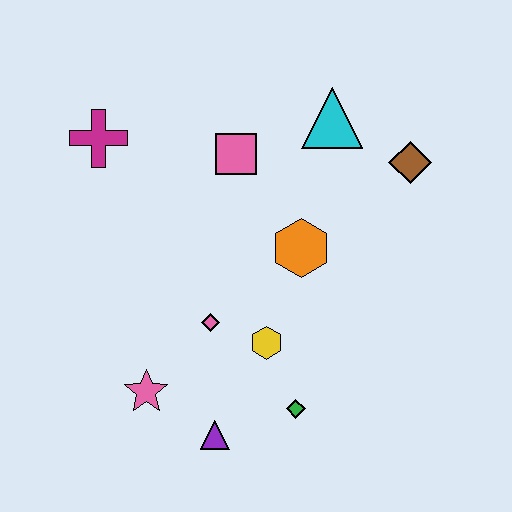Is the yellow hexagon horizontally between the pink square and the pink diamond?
No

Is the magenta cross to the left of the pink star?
Yes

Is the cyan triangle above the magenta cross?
Yes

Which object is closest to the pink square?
The cyan triangle is closest to the pink square.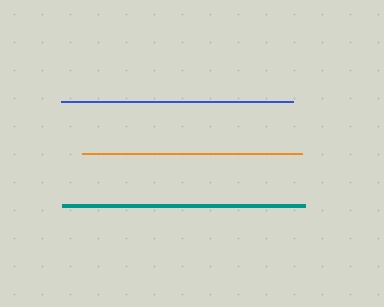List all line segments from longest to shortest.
From longest to shortest: teal, blue, orange.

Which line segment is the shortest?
The orange line is the shortest at approximately 219 pixels.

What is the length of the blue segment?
The blue segment is approximately 232 pixels long.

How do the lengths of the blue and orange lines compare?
The blue and orange lines are approximately the same length.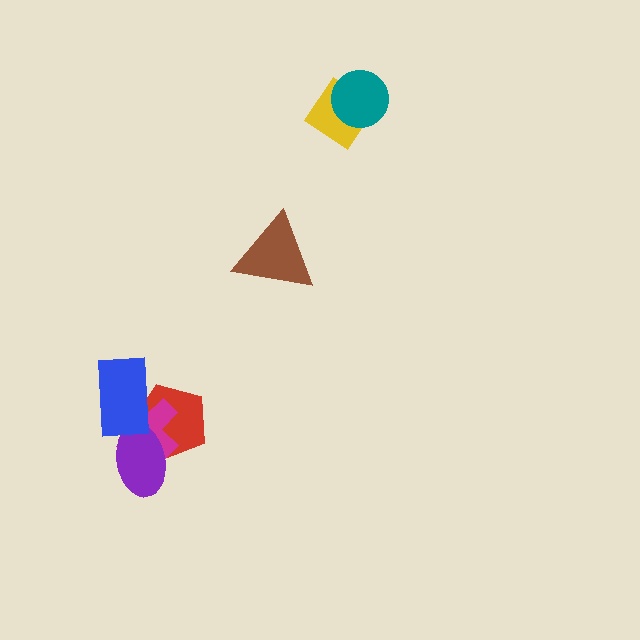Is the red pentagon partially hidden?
Yes, it is partially covered by another shape.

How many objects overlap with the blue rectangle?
3 objects overlap with the blue rectangle.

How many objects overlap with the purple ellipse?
3 objects overlap with the purple ellipse.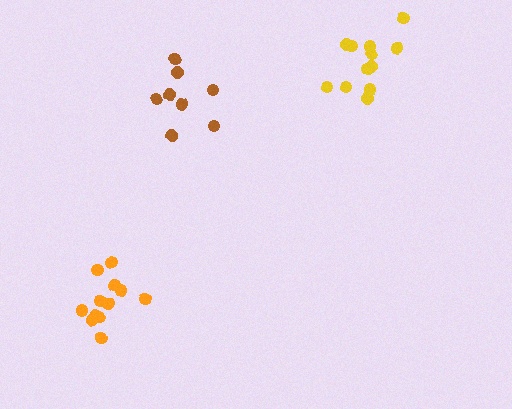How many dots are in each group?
Group 1: 12 dots, Group 2: 8 dots, Group 3: 12 dots (32 total).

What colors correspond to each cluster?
The clusters are colored: yellow, brown, orange.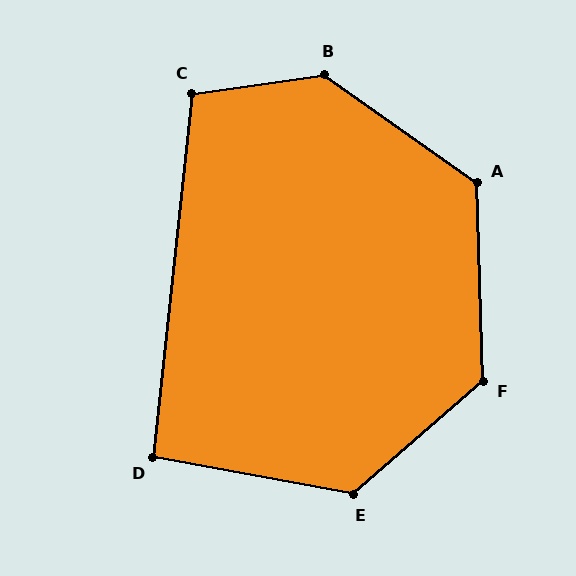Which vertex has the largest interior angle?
B, at approximately 136 degrees.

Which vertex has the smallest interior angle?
D, at approximately 94 degrees.